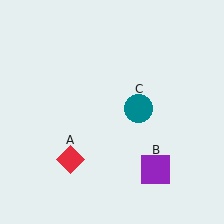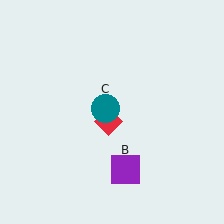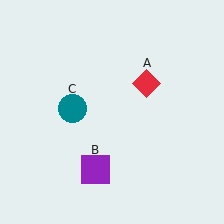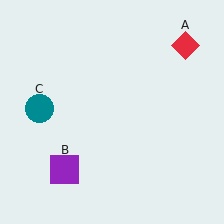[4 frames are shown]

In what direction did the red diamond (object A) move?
The red diamond (object A) moved up and to the right.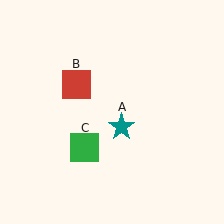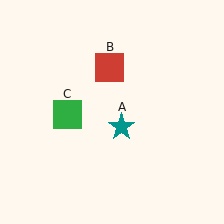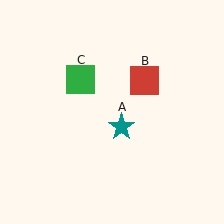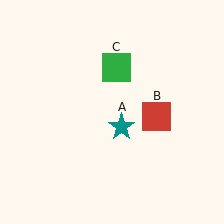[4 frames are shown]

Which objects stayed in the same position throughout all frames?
Teal star (object A) remained stationary.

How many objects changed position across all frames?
2 objects changed position: red square (object B), green square (object C).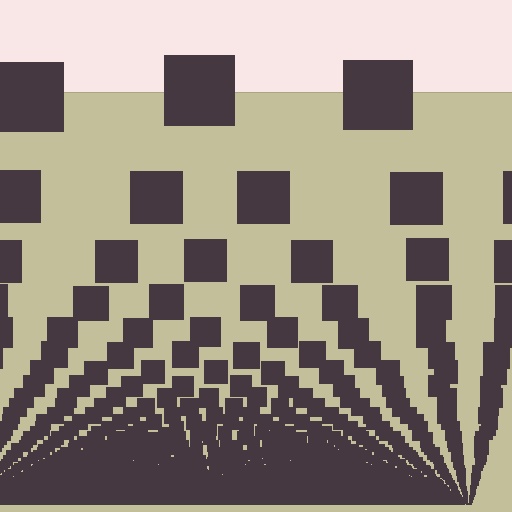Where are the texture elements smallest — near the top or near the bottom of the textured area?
Near the bottom.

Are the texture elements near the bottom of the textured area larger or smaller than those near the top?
Smaller. The gradient is inverted — elements near the bottom are smaller and denser.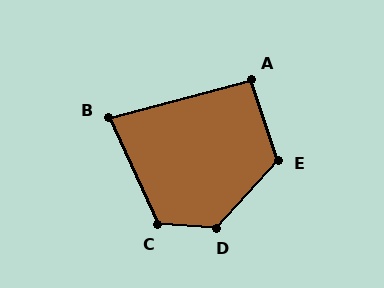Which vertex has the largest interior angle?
D, at approximately 129 degrees.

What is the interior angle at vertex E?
Approximately 119 degrees (obtuse).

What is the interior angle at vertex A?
Approximately 93 degrees (approximately right).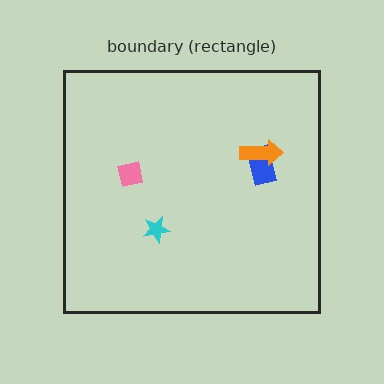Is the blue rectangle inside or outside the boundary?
Inside.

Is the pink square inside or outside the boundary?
Inside.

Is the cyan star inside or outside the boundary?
Inside.